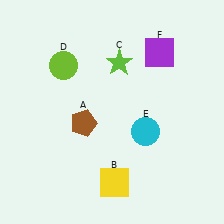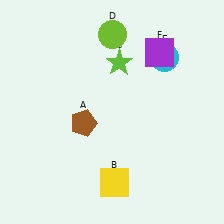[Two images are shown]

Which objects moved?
The objects that moved are: the lime circle (D), the cyan circle (E).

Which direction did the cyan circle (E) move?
The cyan circle (E) moved up.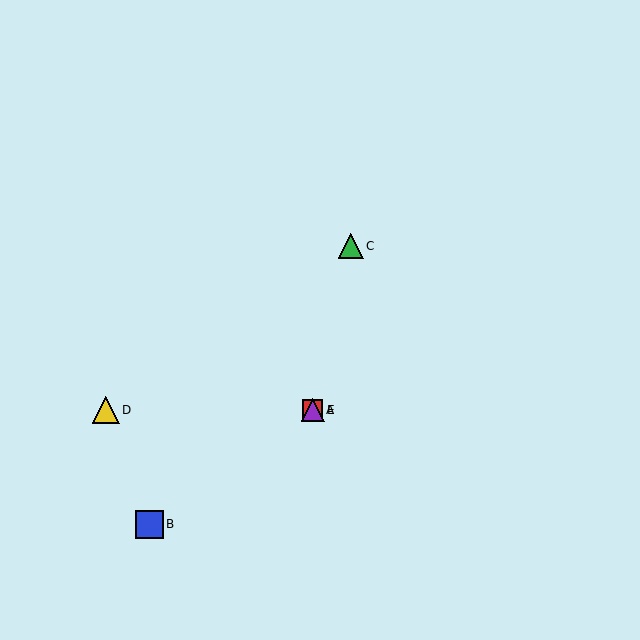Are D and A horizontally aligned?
Yes, both are at y≈410.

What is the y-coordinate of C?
Object C is at y≈246.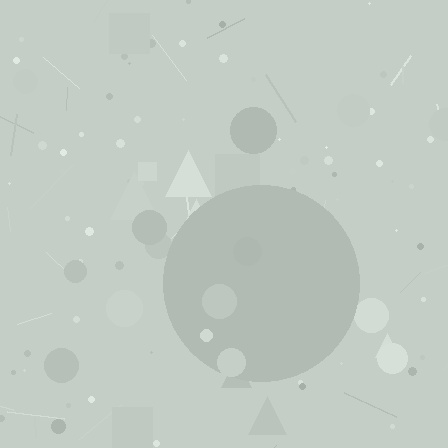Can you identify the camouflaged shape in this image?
The camouflaged shape is a circle.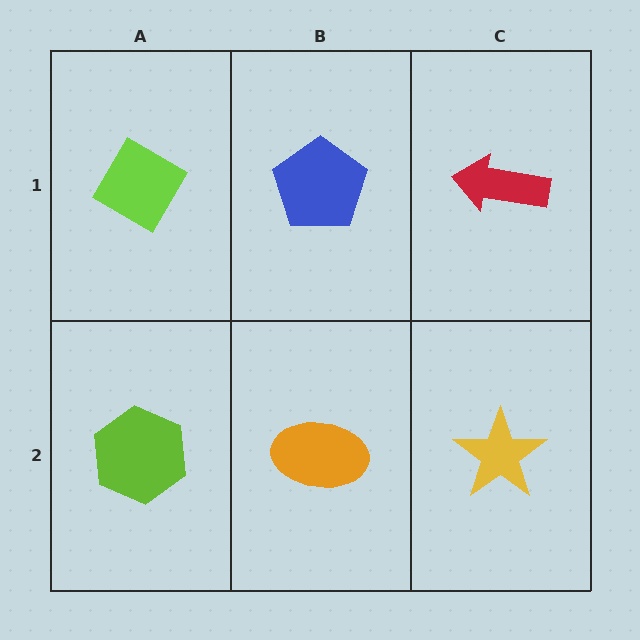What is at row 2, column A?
A lime hexagon.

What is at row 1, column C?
A red arrow.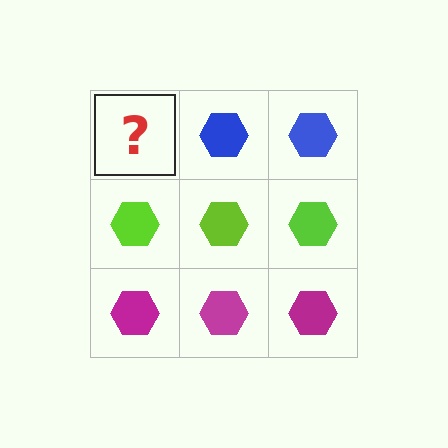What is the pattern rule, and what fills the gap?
The rule is that each row has a consistent color. The gap should be filled with a blue hexagon.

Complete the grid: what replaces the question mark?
The question mark should be replaced with a blue hexagon.